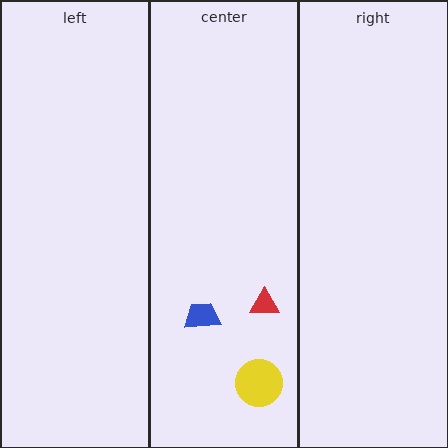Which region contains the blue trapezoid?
The center region.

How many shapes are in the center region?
3.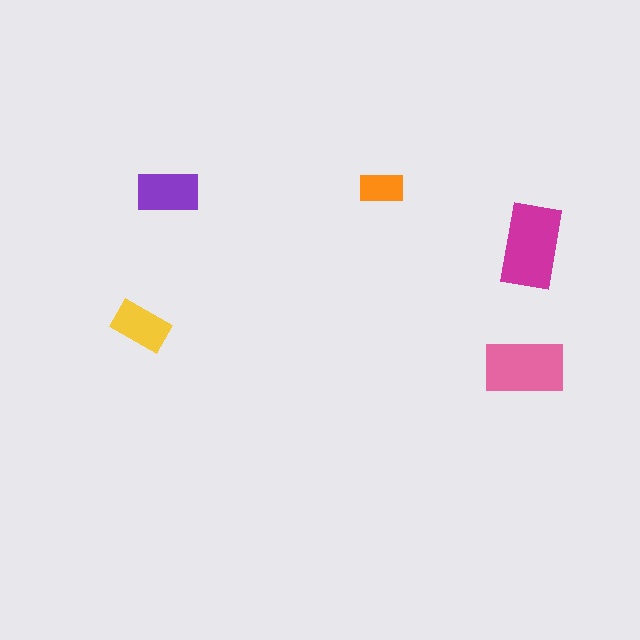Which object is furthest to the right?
The magenta rectangle is rightmost.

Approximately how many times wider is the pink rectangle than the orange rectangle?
About 2 times wider.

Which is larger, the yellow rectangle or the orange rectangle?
The yellow one.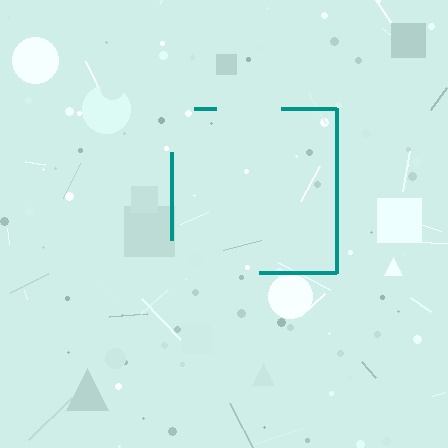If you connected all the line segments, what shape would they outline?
They would outline a square.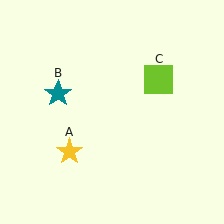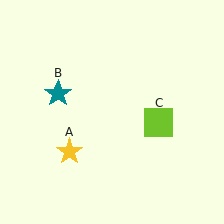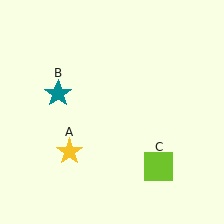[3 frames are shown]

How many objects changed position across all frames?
1 object changed position: lime square (object C).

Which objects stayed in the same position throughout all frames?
Yellow star (object A) and teal star (object B) remained stationary.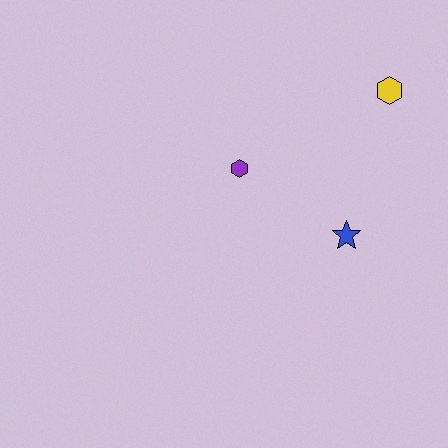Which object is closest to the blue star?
The purple hexagon is closest to the blue star.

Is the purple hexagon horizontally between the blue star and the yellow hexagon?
No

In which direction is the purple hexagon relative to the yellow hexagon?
The purple hexagon is to the left of the yellow hexagon.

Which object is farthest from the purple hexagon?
The yellow hexagon is farthest from the purple hexagon.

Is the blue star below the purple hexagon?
Yes